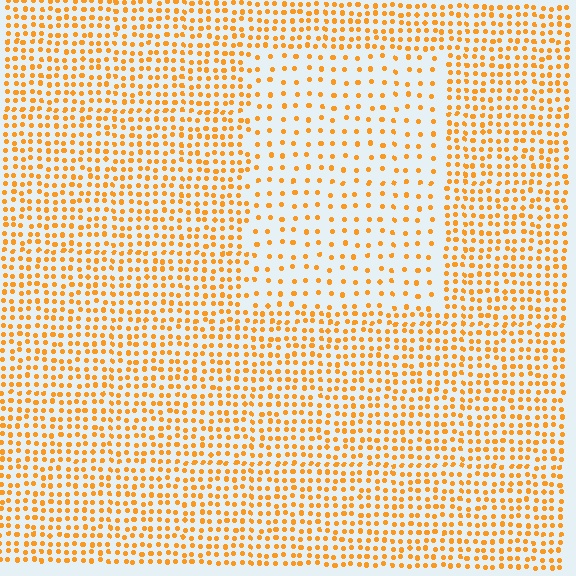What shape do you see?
I see a rectangle.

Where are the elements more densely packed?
The elements are more densely packed outside the rectangle boundary.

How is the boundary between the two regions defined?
The boundary is defined by a change in element density (approximately 2.2x ratio). All elements are the same color, size, and shape.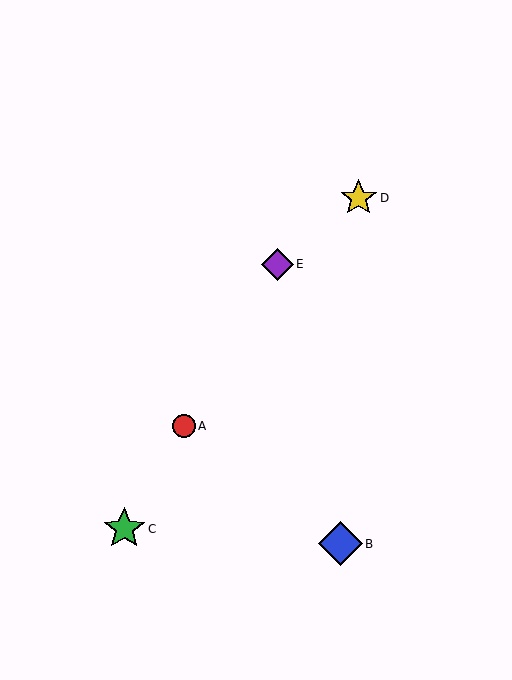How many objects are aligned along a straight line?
3 objects (A, C, E) are aligned along a straight line.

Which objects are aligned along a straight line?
Objects A, C, E are aligned along a straight line.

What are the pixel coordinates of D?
Object D is at (359, 198).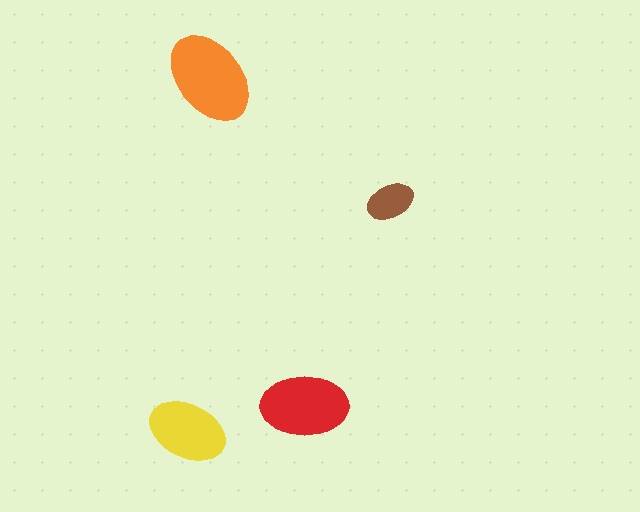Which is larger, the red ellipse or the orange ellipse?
The orange one.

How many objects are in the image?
There are 4 objects in the image.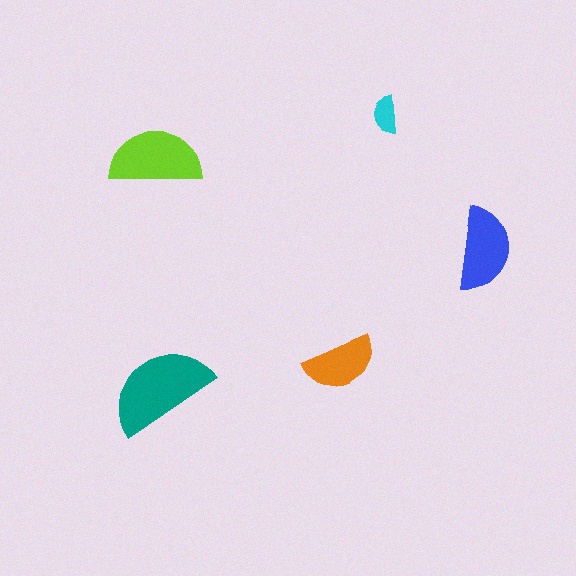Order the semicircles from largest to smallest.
the teal one, the lime one, the blue one, the orange one, the cyan one.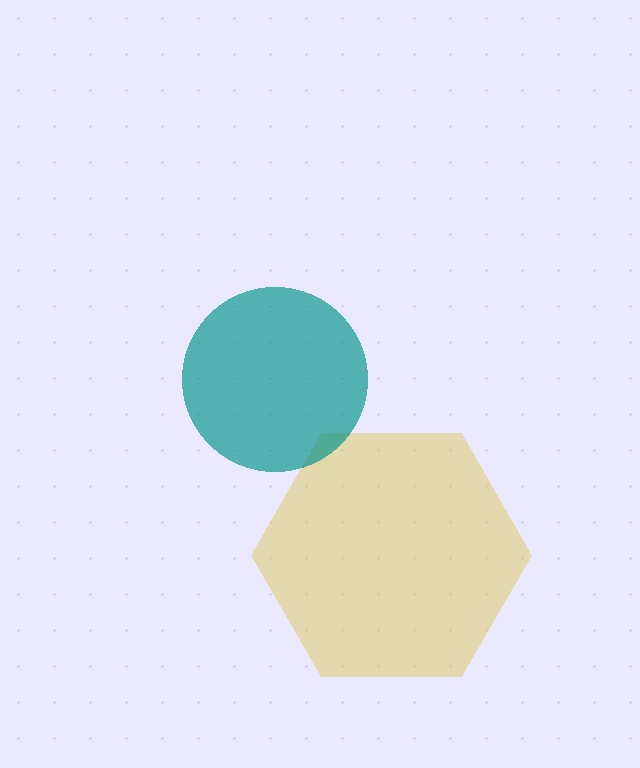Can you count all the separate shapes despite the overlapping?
Yes, there are 2 separate shapes.